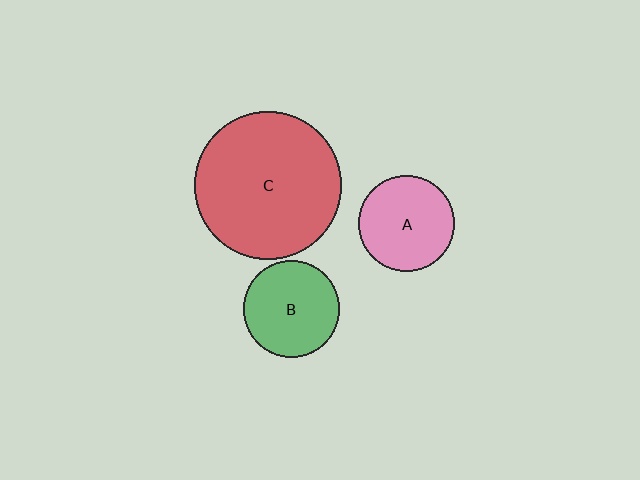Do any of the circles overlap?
No, none of the circles overlap.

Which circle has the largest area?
Circle C (red).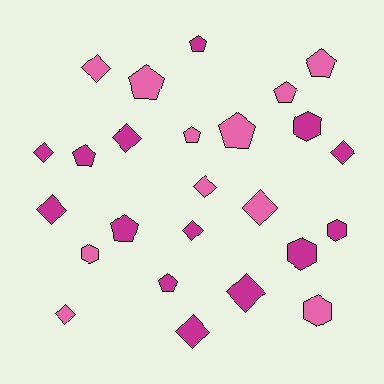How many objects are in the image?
There are 25 objects.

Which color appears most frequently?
Magenta, with 14 objects.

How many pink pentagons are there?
There are 5 pink pentagons.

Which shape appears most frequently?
Diamond, with 11 objects.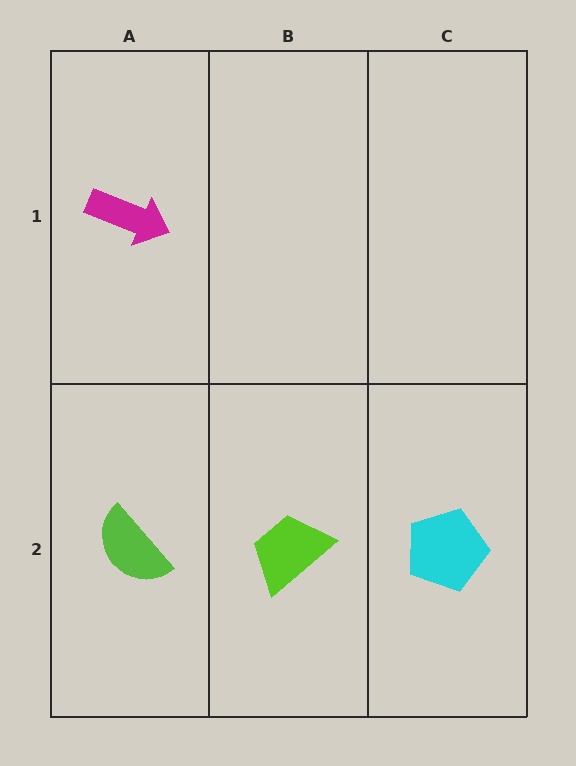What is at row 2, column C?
A cyan pentagon.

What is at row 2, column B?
A lime trapezoid.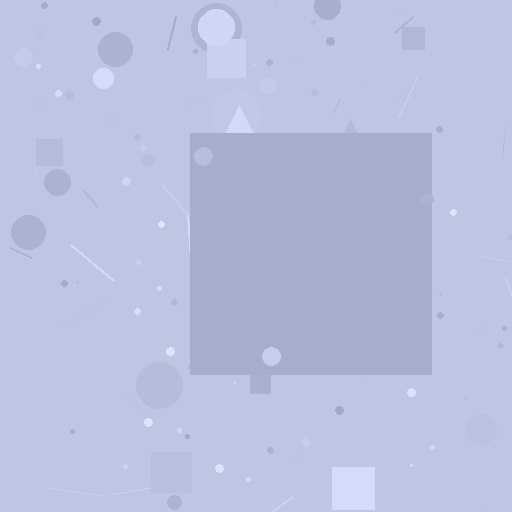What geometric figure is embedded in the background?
A square is embedded in the background.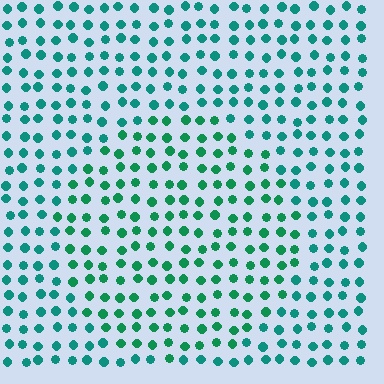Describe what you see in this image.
The image is filled with small teal elements in a uniform arrangement. A circle-shaped region is visible where the elements are tinted to a slightly different hue, forming a subtle color boundary.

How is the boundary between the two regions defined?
The boundary is defined purely by a slight shift in hue (about 22 degrees). Spacing, size, and orientation are identical on both sides.